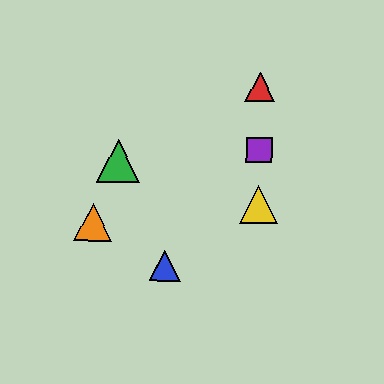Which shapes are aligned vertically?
The red triangle, the yellow triangle, the purple square are aligned vertically.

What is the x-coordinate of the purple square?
The purple square is at x≈259.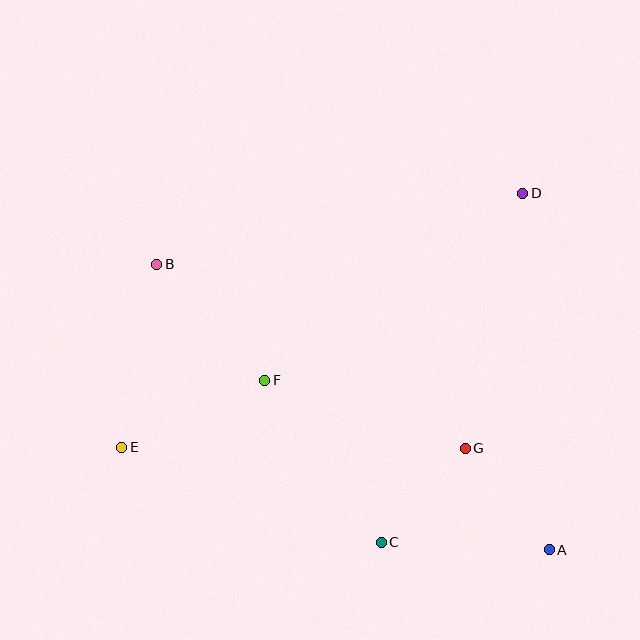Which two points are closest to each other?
Points C and G are closest to each other.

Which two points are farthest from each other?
Points A and B are farthest from each other.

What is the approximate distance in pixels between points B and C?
The distance between B and C is approximately 357 pixels.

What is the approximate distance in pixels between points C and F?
The distance between C and F is approximately 200 pixels.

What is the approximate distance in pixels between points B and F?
The distance between B and F is approximately 158 pixels.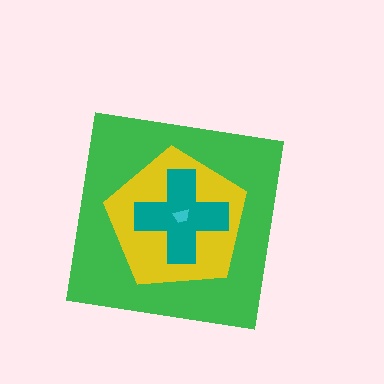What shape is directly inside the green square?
The yellow pentagon.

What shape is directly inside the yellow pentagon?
The teal cross.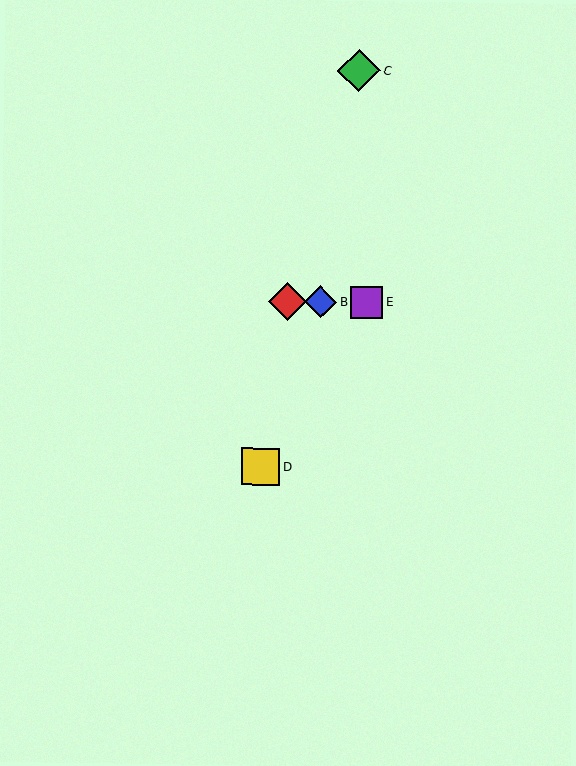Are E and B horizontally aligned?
Yes, both are at y≈302.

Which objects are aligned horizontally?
Objects A, B, E are aligned horizontally.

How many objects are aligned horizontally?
3 objects (A, B, E) are aligned horizontally.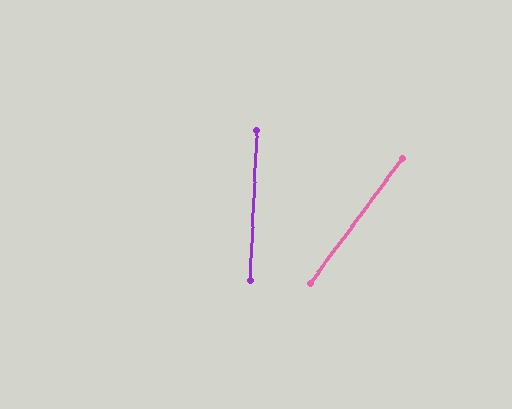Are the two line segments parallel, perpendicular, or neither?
Neither parallel nor perpendicular — they differ by about 34°.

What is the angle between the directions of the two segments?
Approximately 34 degrees.